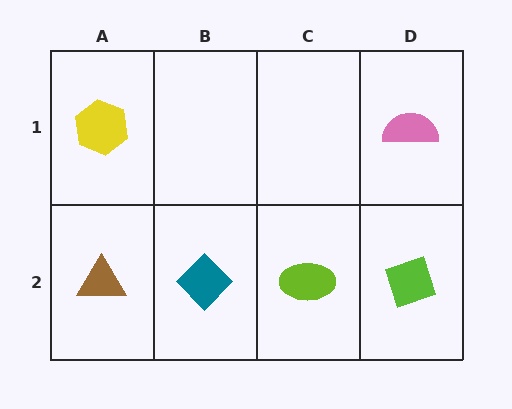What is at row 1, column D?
A pink semicircle.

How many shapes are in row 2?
4 shapes.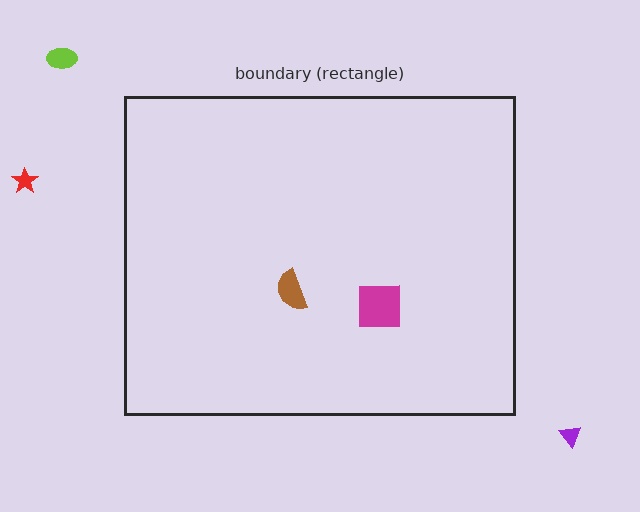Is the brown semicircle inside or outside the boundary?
Inside.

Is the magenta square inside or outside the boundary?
Inside.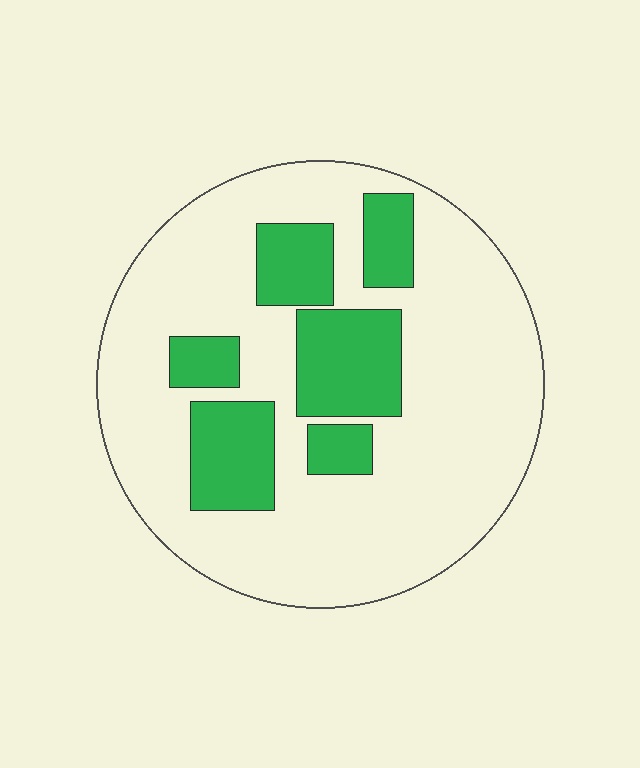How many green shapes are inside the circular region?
6.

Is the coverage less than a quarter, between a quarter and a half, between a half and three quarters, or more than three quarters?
Less than a quarter.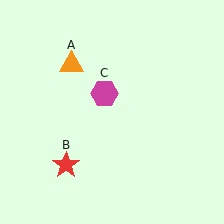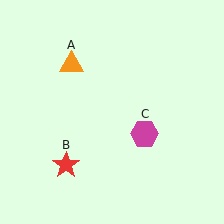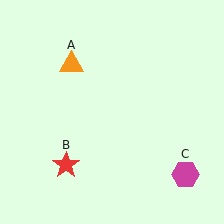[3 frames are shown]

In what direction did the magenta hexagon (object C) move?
The magenta hexagon (object C) moved down and to the right.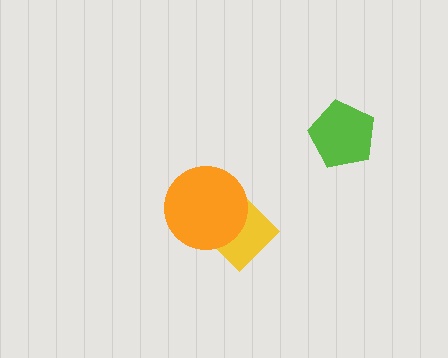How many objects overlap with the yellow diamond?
1 object overlaps with the yellow diamond.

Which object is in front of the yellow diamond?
The orange circle is in front of the yellow diamond.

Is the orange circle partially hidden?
No, no other shape covers it.